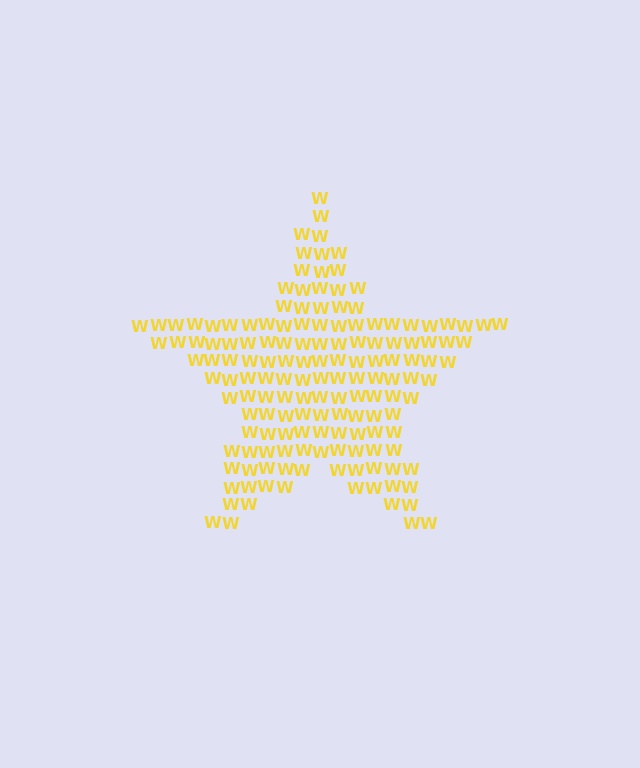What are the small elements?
The small elements are letter W's.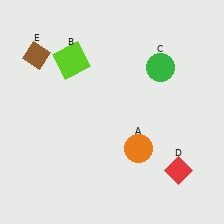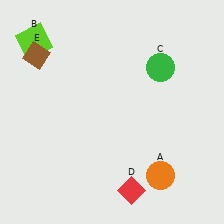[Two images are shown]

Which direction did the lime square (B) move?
The lime square (B) moved left.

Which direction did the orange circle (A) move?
The orange circle (A) moved down.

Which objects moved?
The objects that moved are: the orange circle (A), the lime square (B), the red diamond (D).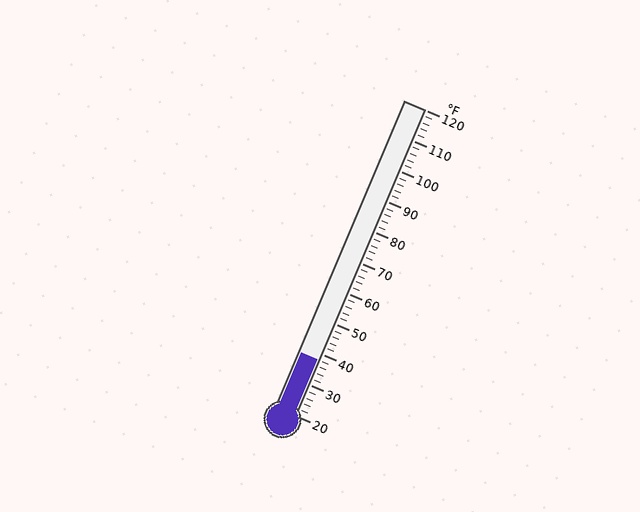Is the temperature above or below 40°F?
The temperature is below 40°F.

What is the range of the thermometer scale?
The thermometer scale ranges from 20°F to 120°F.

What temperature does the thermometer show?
The thermometer shows approximately 38°F.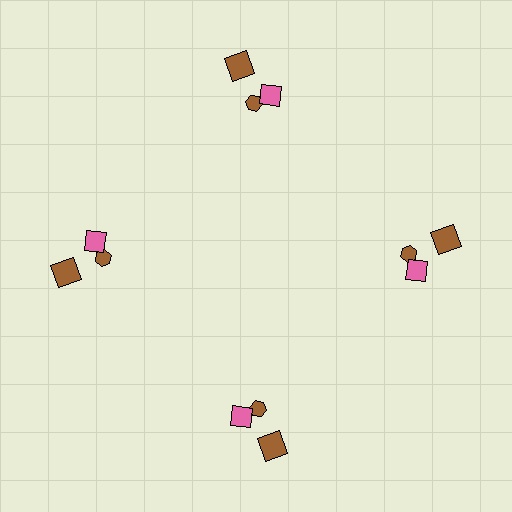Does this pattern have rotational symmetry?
Yes, this pattern has 4-fold rotational symmetry. It looks the same after rotating 90 degrees around the center.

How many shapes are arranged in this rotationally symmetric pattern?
There are 12 shapes, arranged in 4 groups of 3.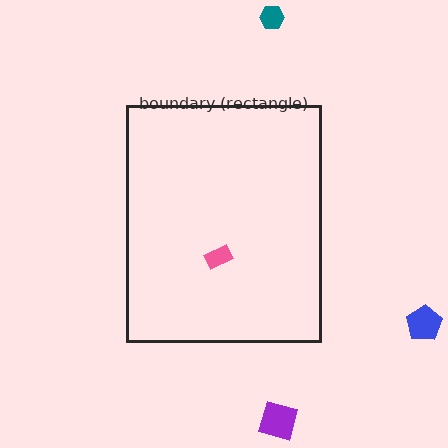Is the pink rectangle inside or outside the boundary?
Inside.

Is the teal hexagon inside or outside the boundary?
Outside.